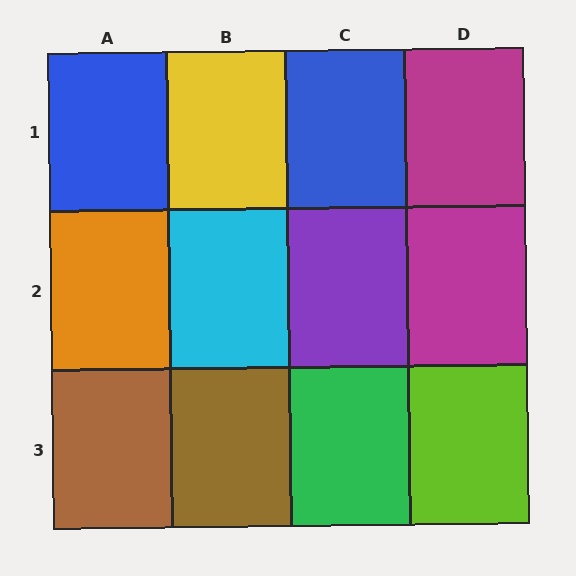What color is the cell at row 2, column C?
Purple.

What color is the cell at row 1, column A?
Blue.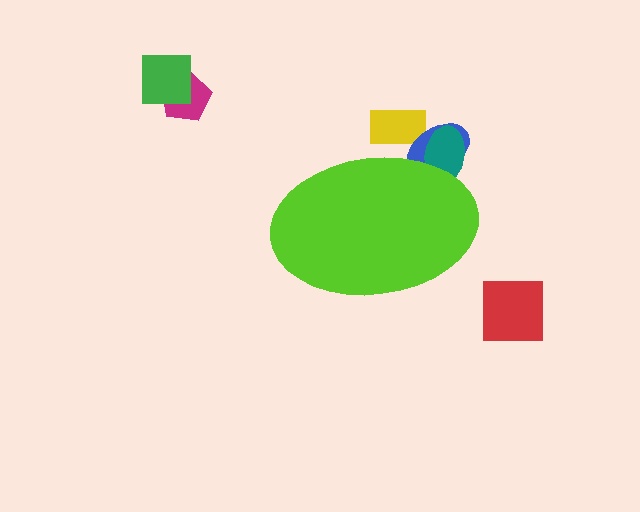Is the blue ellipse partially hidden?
Yes, the blue ellipse is partially hidden behind the lime ellipse.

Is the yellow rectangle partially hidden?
Yes, the yellow rectangle is partially hidden behind the lime ellipse.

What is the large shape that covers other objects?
A lime ellipse.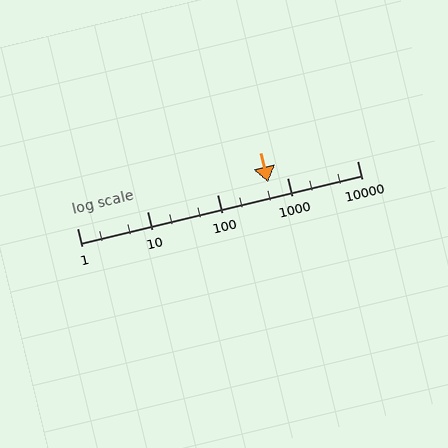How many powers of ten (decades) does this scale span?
The scale spans 4 decades, from 1 to 10000.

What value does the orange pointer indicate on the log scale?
The pointer indicates approximately 540.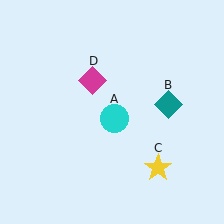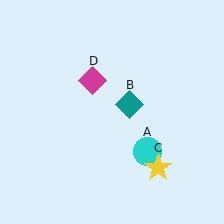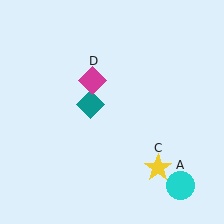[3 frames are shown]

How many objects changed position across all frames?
2 objects changed position: cyan circle (object A), teal diamond (object B).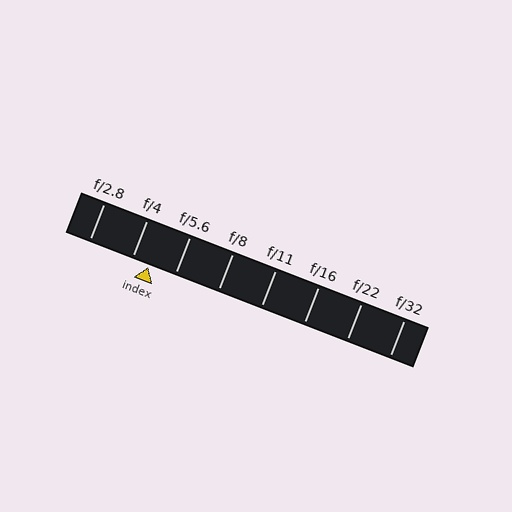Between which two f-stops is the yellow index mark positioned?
The index mark is between f/4 and f/5.6.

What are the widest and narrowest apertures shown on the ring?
The widest aperture shown is f/2.8 and the narrowest is f/32.